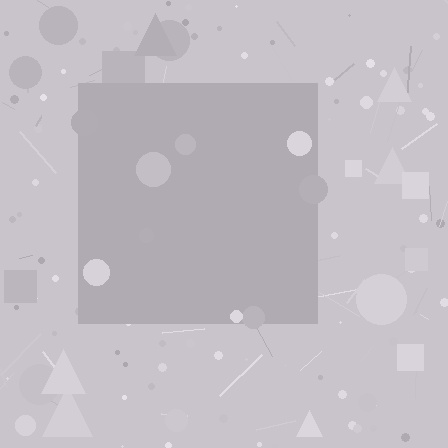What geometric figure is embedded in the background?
A square is embedded in the background.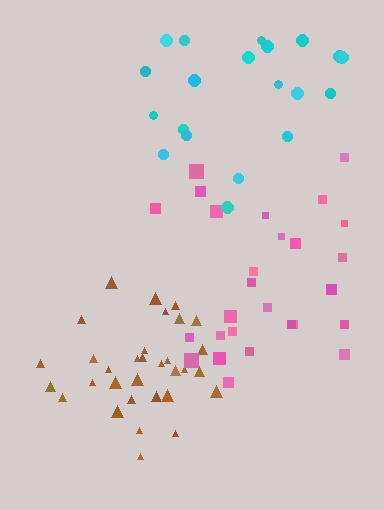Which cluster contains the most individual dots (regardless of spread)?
Brown (32).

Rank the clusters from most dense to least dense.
brown, pink, cyan.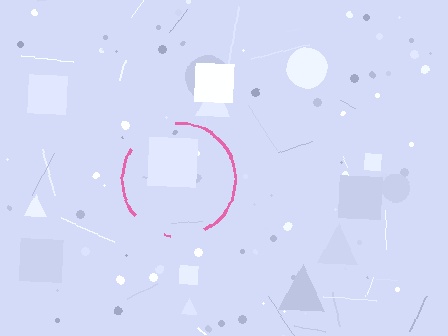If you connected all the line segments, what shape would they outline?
They would outline a circle.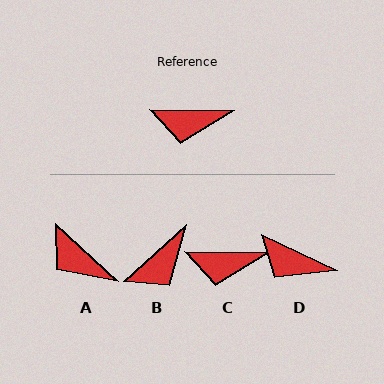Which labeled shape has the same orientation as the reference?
C.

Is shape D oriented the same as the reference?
No, it is off by about 25 degrees.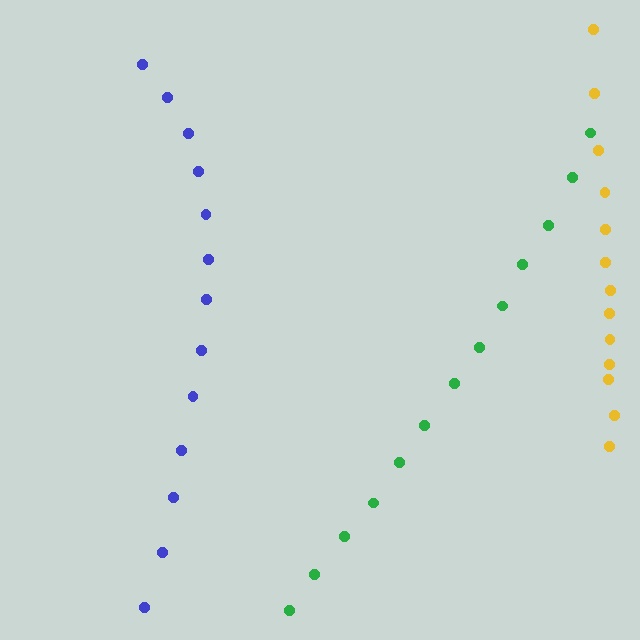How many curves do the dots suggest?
There are 3 distinct paths.